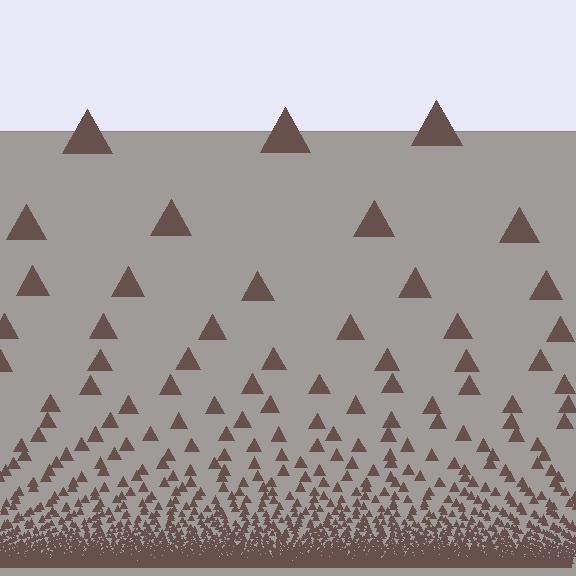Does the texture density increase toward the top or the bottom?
Density increases toward the bottom.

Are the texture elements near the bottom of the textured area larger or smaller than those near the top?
Smaller. The gradient is inverted — elements near the bottom are smaller and denser.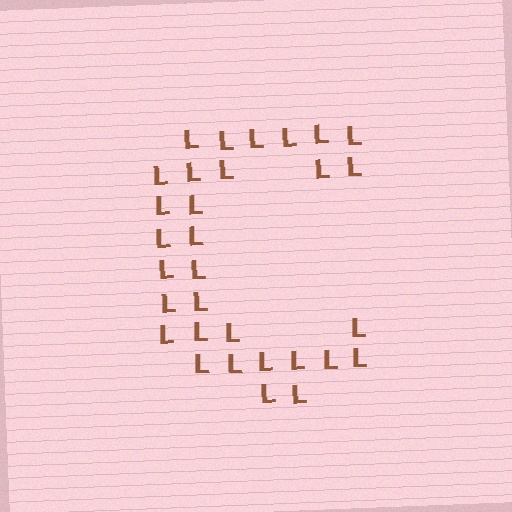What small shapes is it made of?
It is made of small letter L's.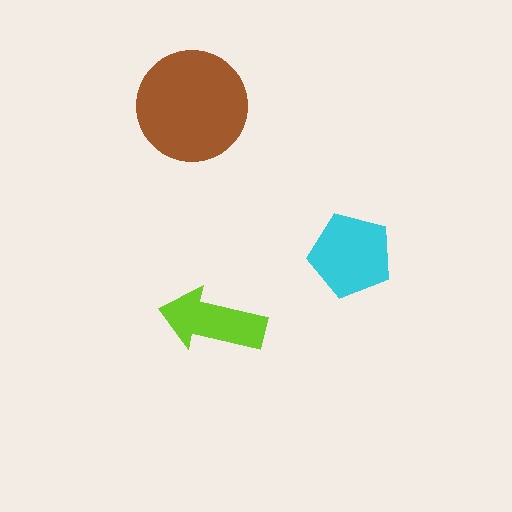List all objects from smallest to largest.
The lime arrow, the cyan pentagon, the brown circle.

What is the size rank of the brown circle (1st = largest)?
1st.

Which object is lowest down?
The lime arrow is bottommost.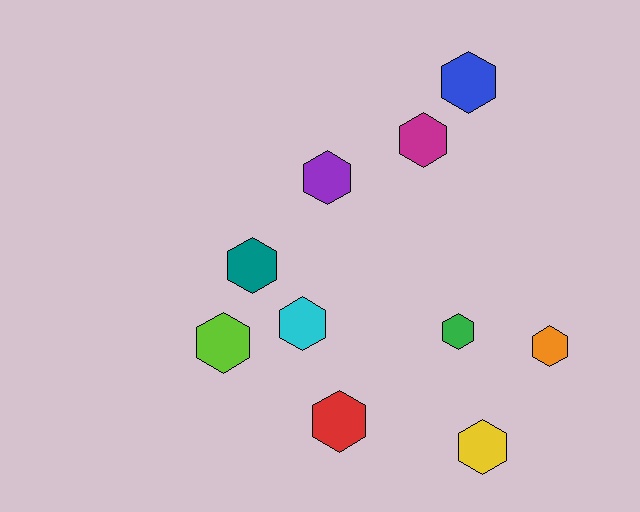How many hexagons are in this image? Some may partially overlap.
There are 10 hexagons.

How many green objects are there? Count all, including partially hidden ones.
There is 1 green object.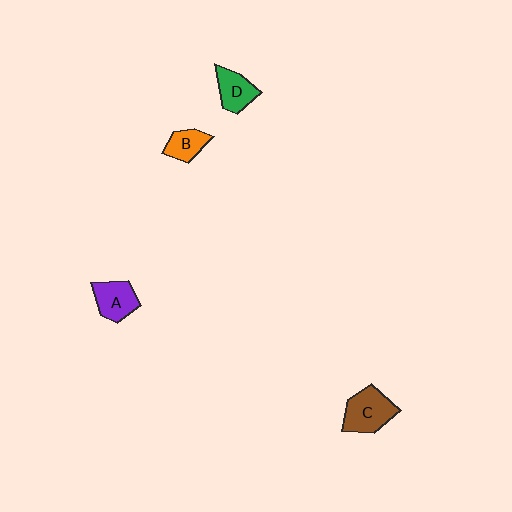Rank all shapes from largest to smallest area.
From largest to smallest: C (brown), A (purple), D (green), B (orange).